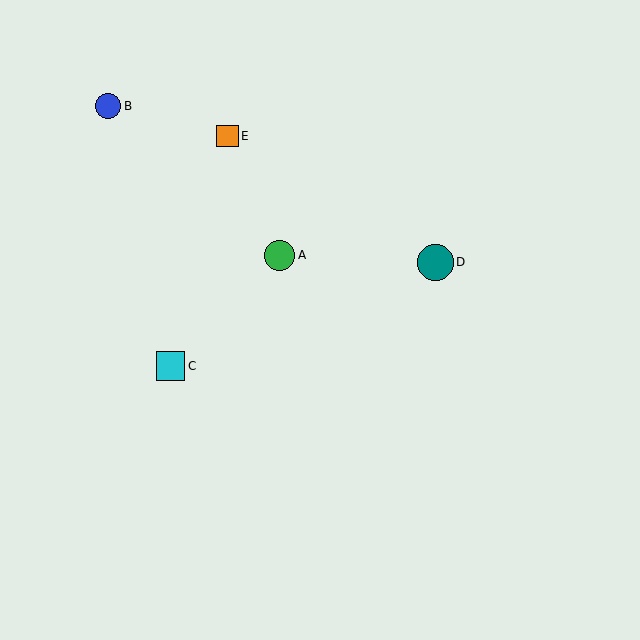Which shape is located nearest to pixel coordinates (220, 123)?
The orange square (labeled E) at (228, 136) is nearest to that location.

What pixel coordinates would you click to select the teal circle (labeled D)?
Click at (435, 262) to select the teal circle D.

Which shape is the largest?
The teal circle (labeled D) is the largest.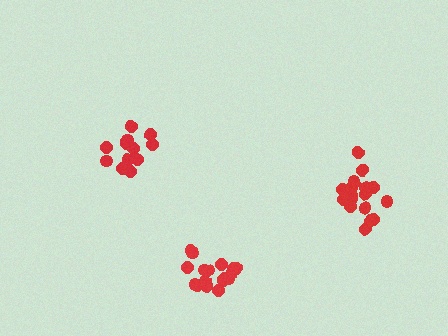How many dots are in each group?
Group 1: 17 dots, Group 2: 13 dots, Group 3: 18 dots (48 total).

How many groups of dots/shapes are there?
There are 3 groups.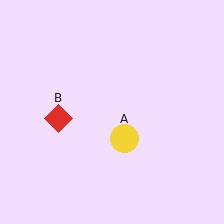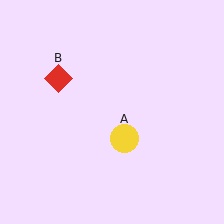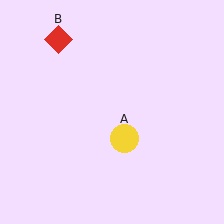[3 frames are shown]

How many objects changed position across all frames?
1 object changed position: red diamond (object B).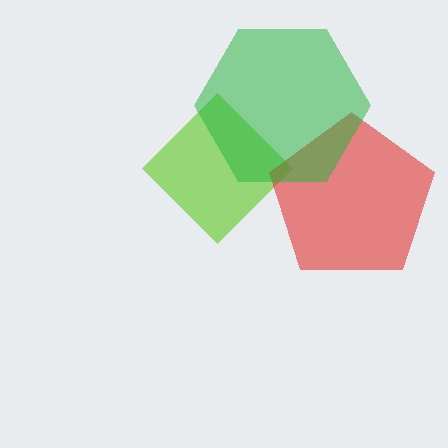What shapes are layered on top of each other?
The layered shapes are: a lime diamond, a red pentagon, a green hexagon.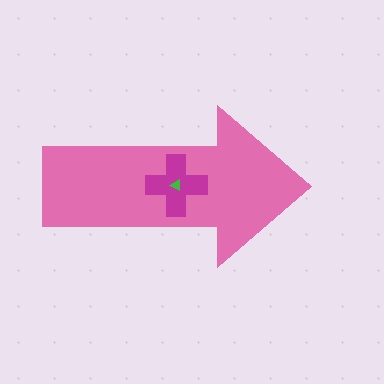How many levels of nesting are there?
3.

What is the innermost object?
The green triangle.